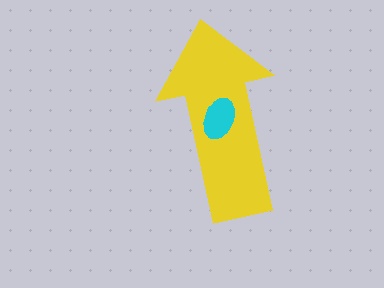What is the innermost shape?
The cyan ellipse.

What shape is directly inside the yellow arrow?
The cyan ellipse.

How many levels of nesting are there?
2.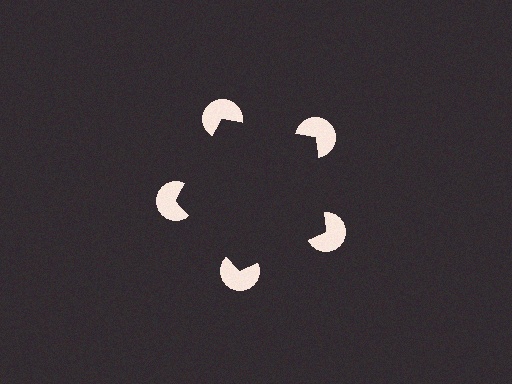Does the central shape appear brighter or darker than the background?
It typically appears slightly darker than the background, even though no actual brightness change is drawn.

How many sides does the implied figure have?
5 sides.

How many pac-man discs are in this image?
There are 5 — one at each vertex of the illusory pentagon.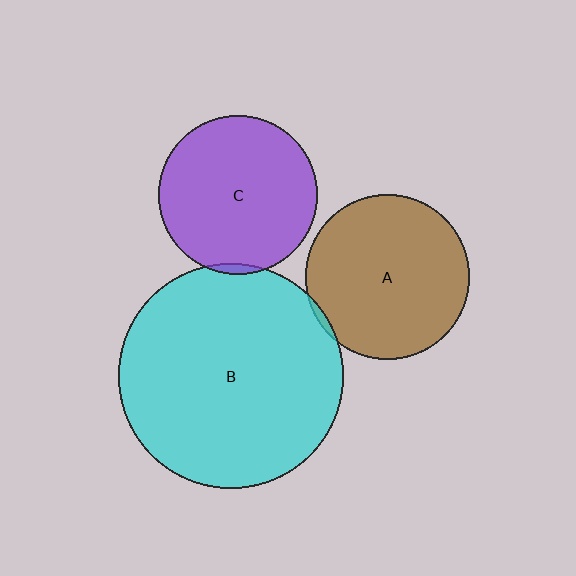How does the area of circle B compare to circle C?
Approximately 2.0 times.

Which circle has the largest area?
Circle B (cyan).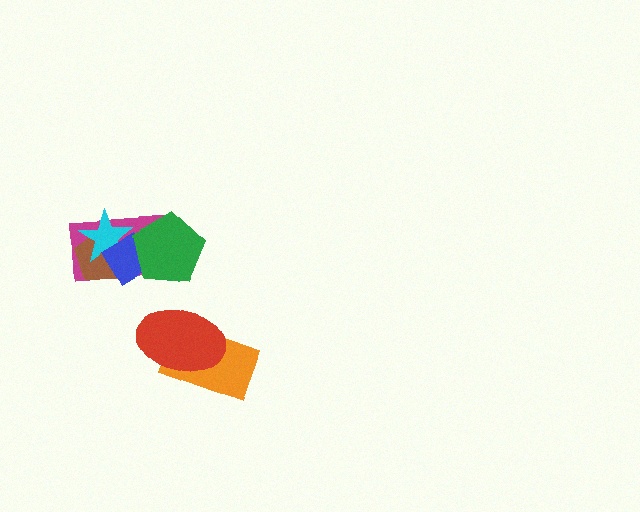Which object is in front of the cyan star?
The blue diamond is in front of the cyan star.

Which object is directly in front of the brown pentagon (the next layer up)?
The cyan star is directly in front of the brown pentagon.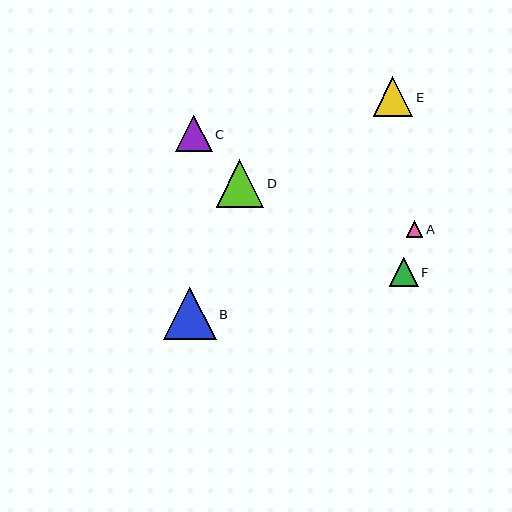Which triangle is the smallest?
Triangle A is the smallest with a size of approximately 16 pixels.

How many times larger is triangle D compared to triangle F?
Triangle D is approximately 1.6 times the size of triangle F.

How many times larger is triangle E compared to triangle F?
Triangle E is approximately 1.4 times the size of triangle F.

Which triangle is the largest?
Triangle B is the largest with a size of approximately 53 pixels.